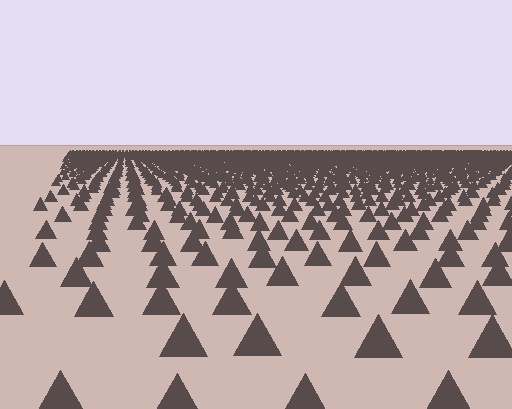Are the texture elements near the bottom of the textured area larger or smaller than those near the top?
Larger. Near the bottom, elements are closer to the viewer and appear at a bigger on-screen size.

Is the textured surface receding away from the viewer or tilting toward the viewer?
The surface is receding away from the viewer. Texture elements get smaller and denser toward the top.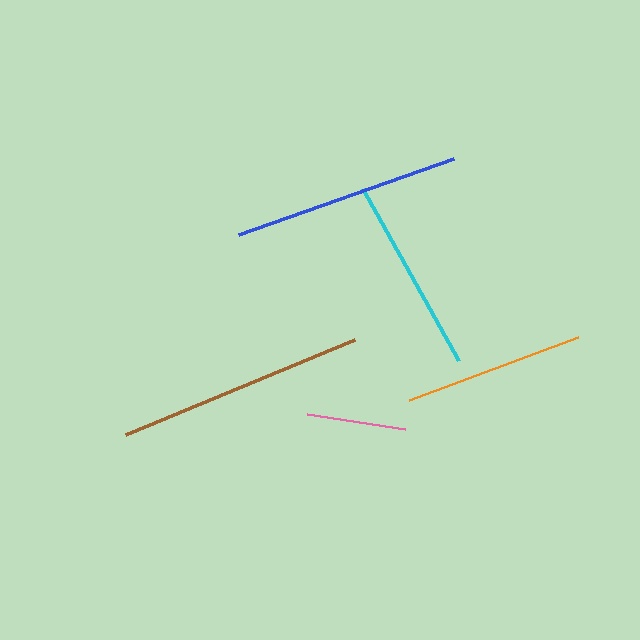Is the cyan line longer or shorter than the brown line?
The brown line is longer than the cyan line.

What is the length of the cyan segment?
The cyan segment is approximately 197 pixels long.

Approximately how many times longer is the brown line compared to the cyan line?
The brown line is approximately 1.3 times the length of the cyan line.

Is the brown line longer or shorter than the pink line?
The brown line is longer than the pink line.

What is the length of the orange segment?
The orange segment is approximately 180 pixels long.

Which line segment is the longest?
The brown line is the longest at approximately 248 pixels.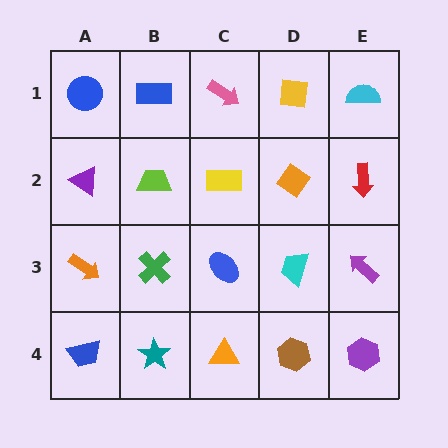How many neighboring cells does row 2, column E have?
3.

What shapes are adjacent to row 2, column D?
A yellow square (row 1, column D), a cyan trapezoid (row 3, column D), a yellow rectangle (row 2, column C), a red arrow (row 2, column E).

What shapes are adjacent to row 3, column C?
A yellow rectangle (row 2, column C), an orange triangle (row 4, column C), a green cross (row 3, column B), a cyan trapezoid (row 3, column D).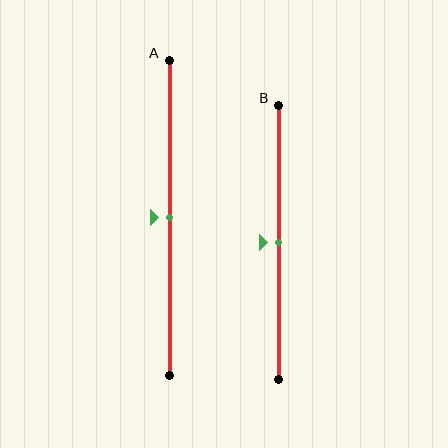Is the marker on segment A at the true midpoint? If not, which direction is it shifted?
Yes, the marker on segment A is at the true midpoint.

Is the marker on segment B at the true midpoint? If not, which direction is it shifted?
Yes, the marker on segment B is at the true midpoint.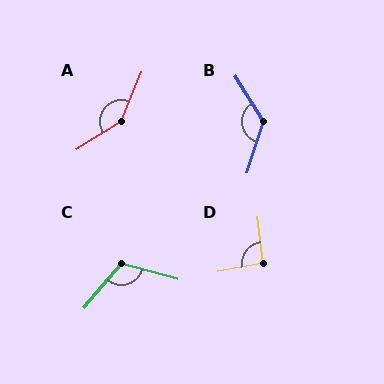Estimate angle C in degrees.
Approximately 115 degrees.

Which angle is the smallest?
D, at approximately 94 degrees.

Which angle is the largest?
A, at approximately 144 degrees.